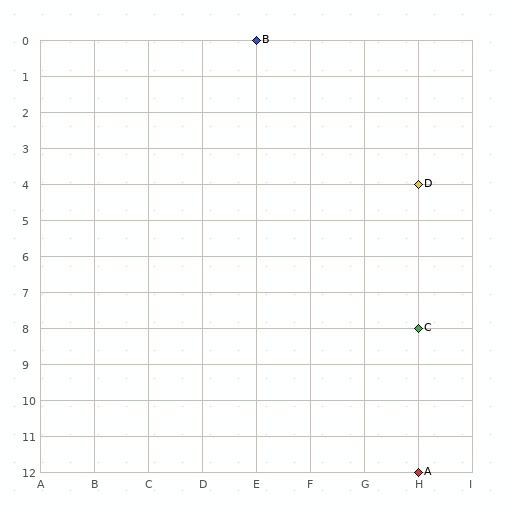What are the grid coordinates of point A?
Point A is at grid coordinates (H, 12).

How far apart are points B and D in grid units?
Points B and D are 3 columns and 4 rows apart (about 5.0 grid units diagonally).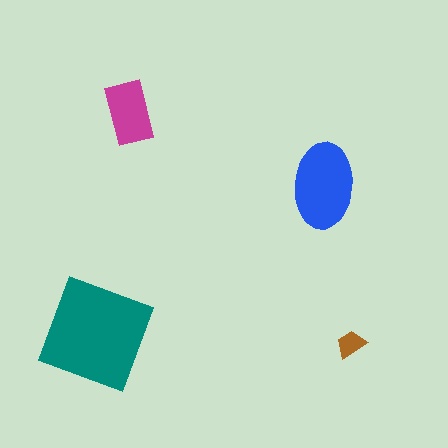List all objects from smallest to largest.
The brown trapezoid, the magenta rectangle, the blue ellipse, the teal diamond.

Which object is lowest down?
The brown trapezoid is bottommost.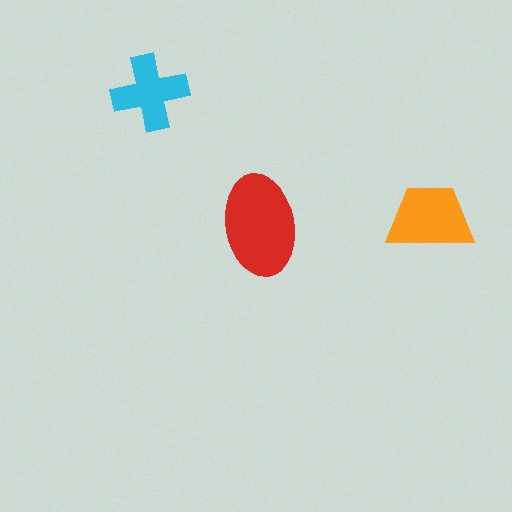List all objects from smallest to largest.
The cyan cross, the orange trapezoid, the red ellipse.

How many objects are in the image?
There are 3 objects in the image.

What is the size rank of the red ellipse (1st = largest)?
1st.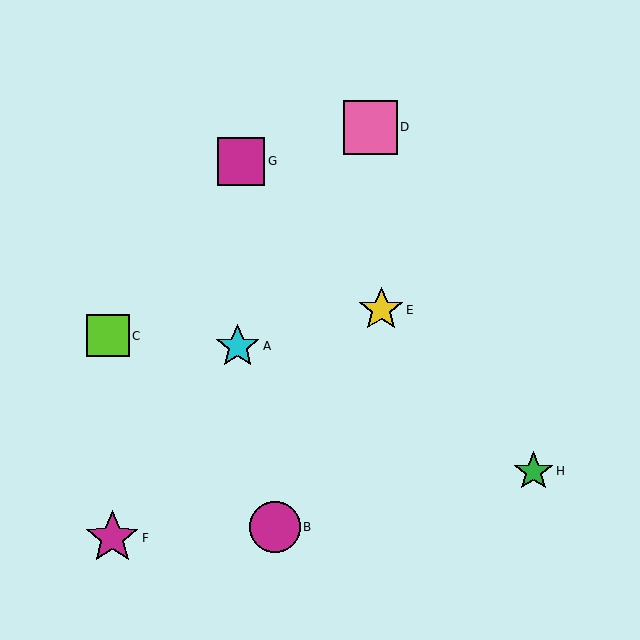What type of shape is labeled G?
Shape G is a magenta square.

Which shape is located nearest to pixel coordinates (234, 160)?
The magenta square (labeled G) at (241, 162) is nearest to that location.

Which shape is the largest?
The magenta star (labeled F) is the largest.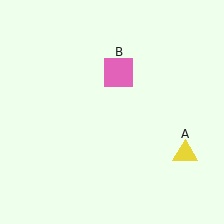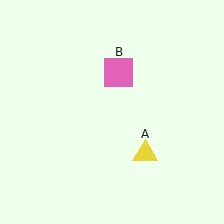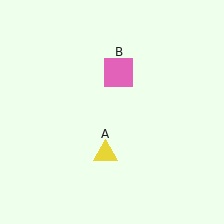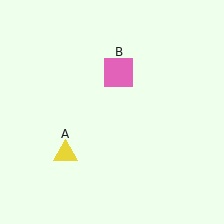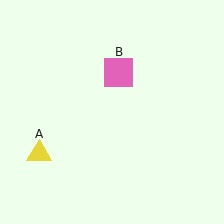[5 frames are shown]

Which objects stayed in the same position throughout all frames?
Pink square (object B) remained stationary.